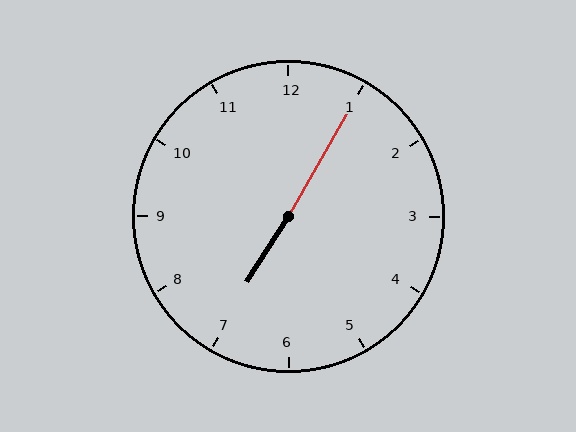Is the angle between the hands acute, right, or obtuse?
It is obtuse.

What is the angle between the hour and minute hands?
Approximately 178 degrees.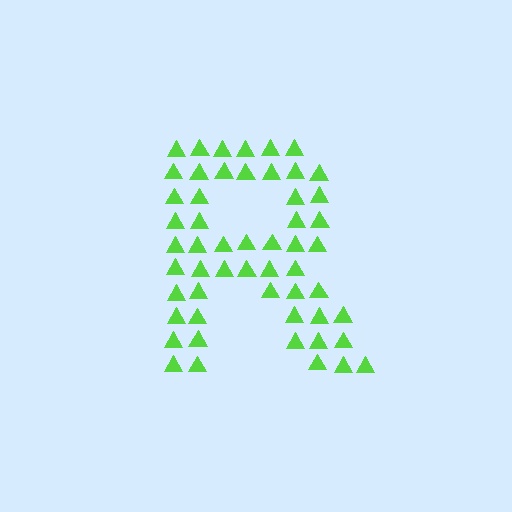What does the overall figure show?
The overall figure shows the letter R.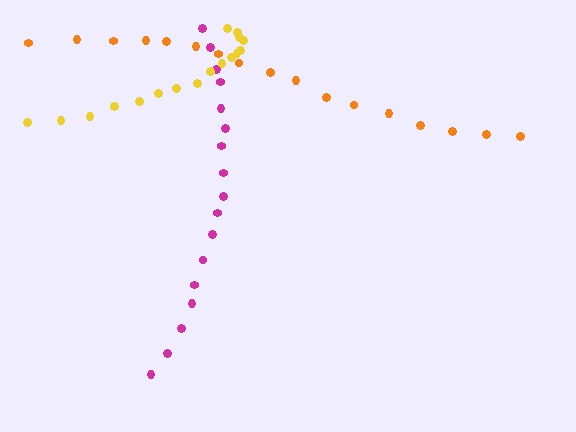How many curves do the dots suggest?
There are 3 distinct paths.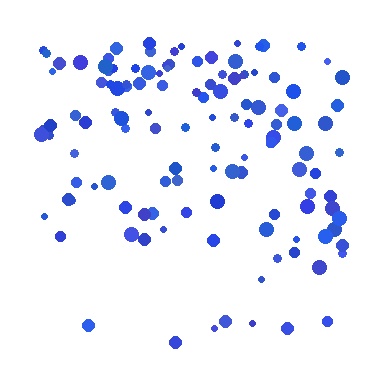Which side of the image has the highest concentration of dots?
The top.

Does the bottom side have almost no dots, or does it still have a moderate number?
Still a moderate number, just noticeably fewer than the top.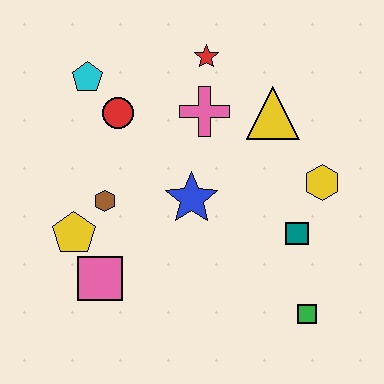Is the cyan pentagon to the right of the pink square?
No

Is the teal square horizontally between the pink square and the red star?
No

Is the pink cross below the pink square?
No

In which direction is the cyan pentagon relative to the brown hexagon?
The cyan pentagon is above the brown hexagon.